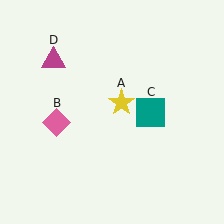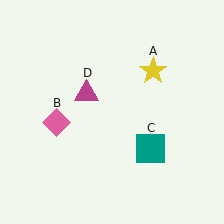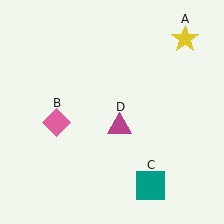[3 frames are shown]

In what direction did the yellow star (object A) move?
The yellow star (object A) moved up and to the right.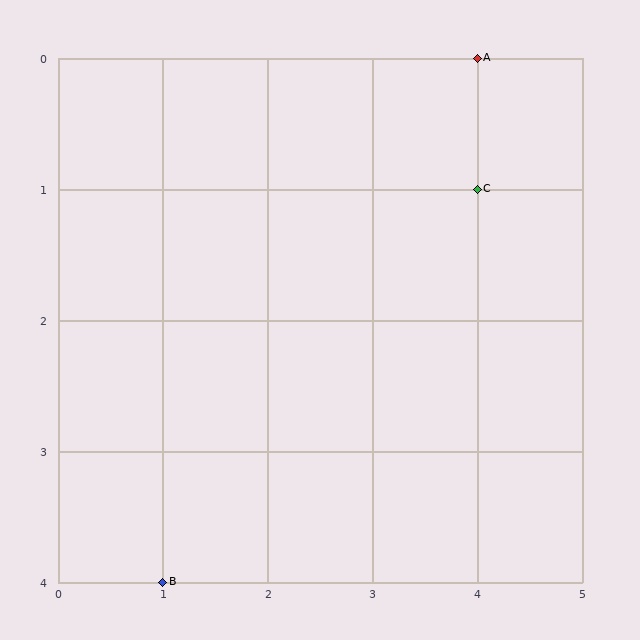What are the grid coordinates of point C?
Point C is at grid coordinates (4, 1).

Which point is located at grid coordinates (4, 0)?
Point A is at (4, 0).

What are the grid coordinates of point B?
Point B is at grid coordinates (1, 4).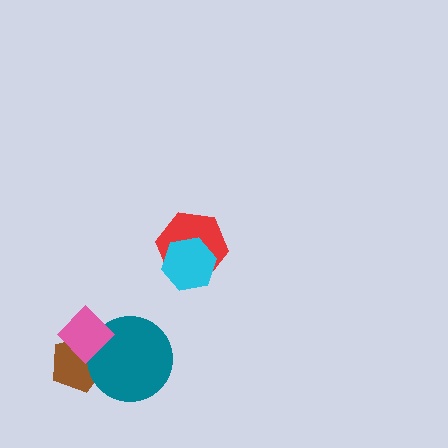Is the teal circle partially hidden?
Yes, it is partially covered by another shape.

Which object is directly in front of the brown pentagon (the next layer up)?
The teal circle is directly in front of the brown pentagon.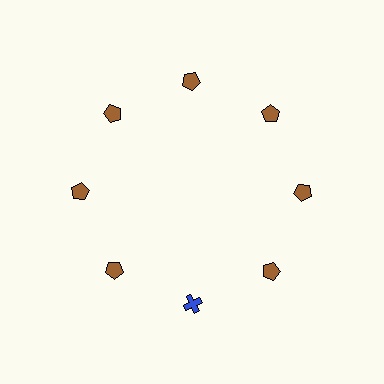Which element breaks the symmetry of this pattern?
The blue cross at roughly the 6 o'clock position breaks the symmetry. All other shapes are brown pentagons.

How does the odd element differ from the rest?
It differs in both color (blue instead of brown) and shape (cross instead of pentagon).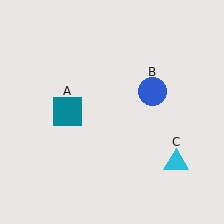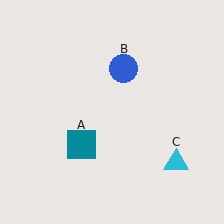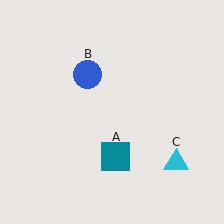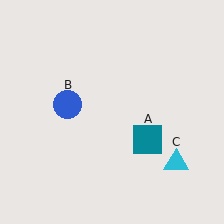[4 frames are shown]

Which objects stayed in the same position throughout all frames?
Cyan triangle (object C) remained stationary.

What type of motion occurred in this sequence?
The teal square (object A), blue circle (object B) rotated counterclockwise around the center of the scene.